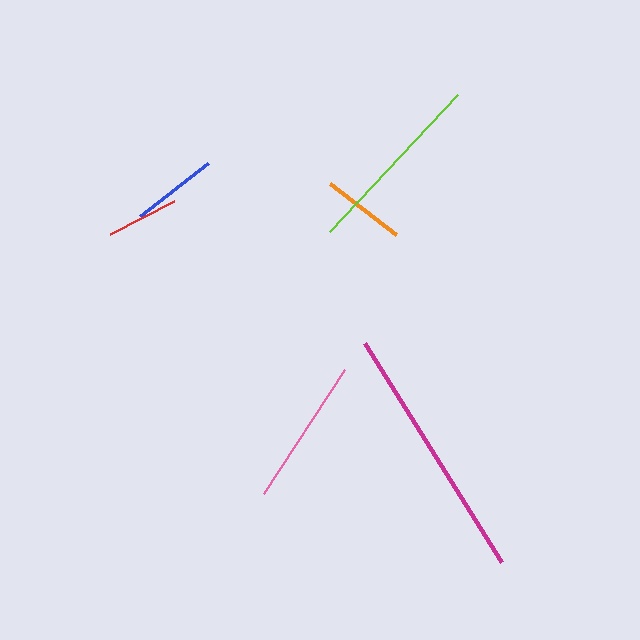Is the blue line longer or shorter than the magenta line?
The magenta line is longer than the blue line.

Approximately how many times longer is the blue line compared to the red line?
The blue line is approximately 1.2 times the length of the red line.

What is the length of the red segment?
The red segment is approximately 71 pixels long.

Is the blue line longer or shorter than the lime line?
The lime line is longer than the blue line.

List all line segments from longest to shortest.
From longest to shortest: magenta, lime, pink, blue, orange, red.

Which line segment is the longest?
The magenta line is the longest at approximately 258 pixels.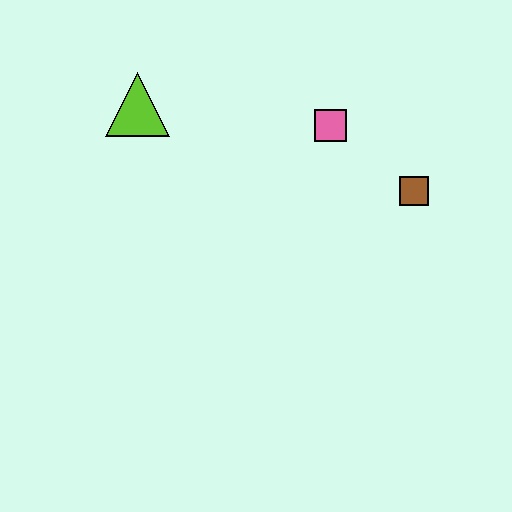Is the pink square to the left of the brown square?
Yes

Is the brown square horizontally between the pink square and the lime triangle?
No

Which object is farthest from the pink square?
The lime triangle is farthest from the pink square.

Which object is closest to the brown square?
The pink square is closest to the brown square.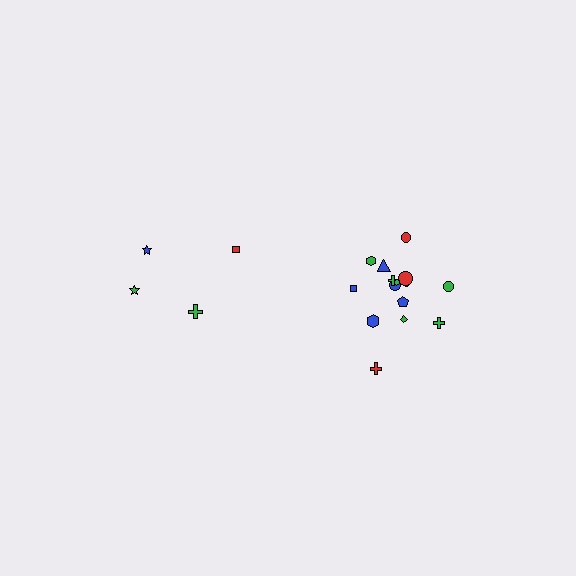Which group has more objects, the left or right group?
The right group.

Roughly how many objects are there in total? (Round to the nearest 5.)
Roughly 20 objects in total.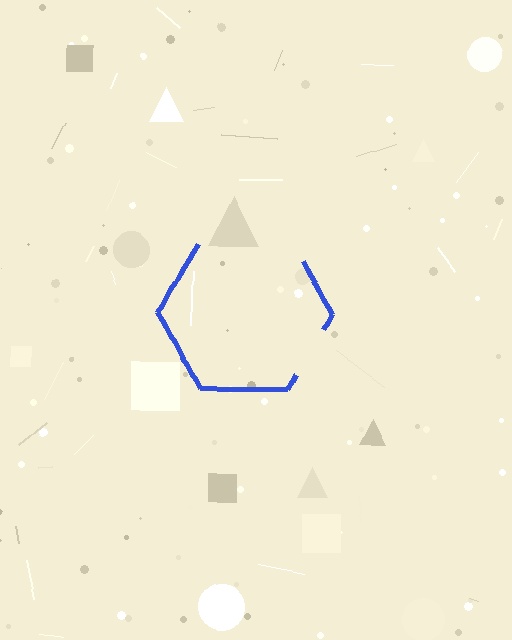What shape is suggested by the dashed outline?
The dashed outline suggests a hexagon.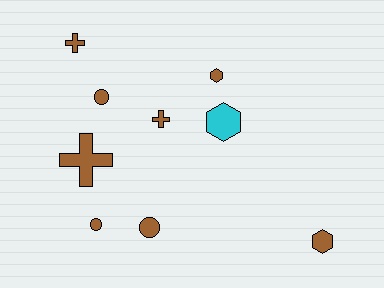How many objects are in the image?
There are 9 objects.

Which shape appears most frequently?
Cross, with 3 objects.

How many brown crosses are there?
There are 3 brown crosses.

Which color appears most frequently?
Brown, with 8 objects.